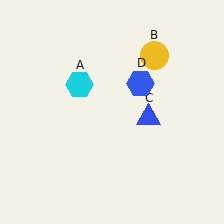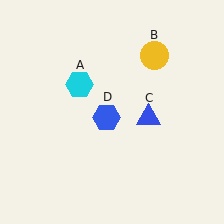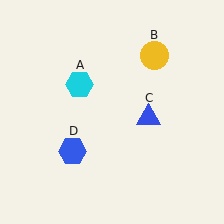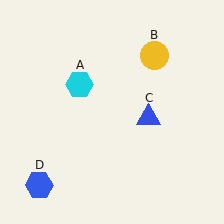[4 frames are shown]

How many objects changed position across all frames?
1 object changed position: blue hexagon (object D).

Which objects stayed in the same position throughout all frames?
Cyan hexagon (object A) and yellow circle (object B) and blue triangle (object C) remained stationary.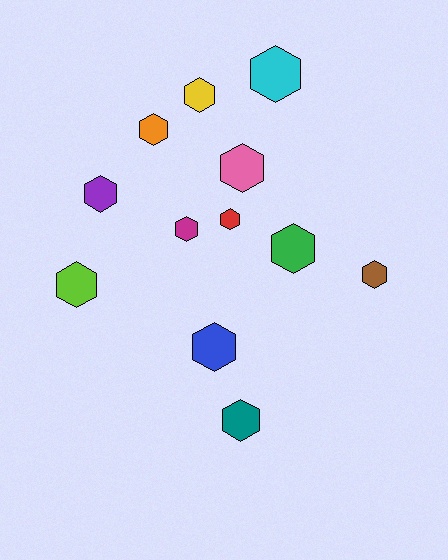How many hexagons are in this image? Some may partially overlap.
There are 12 hexagons.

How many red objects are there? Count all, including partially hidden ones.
There is 1 red object.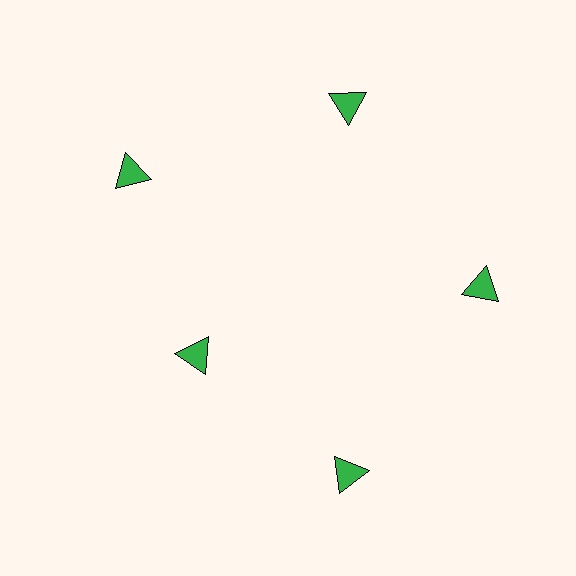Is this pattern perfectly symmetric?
No. The 5 green triangles are arranged in a ring, but one element near the 8 o'clock position is pulled inward toward the center, breaking the 5-fold rotational symmetry.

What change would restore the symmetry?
The symmetry would be restored by moving it outward, back onto the ring so that all 5 triangles sit at equal angles and equal distance from the center.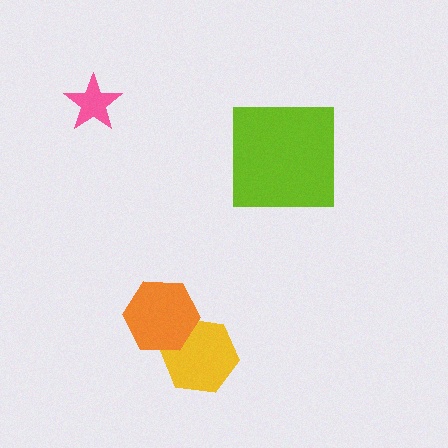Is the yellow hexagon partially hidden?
Yes, it is partially covered by another shape.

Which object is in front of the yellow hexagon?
The orange hexagon is in front of the yellow hexagon.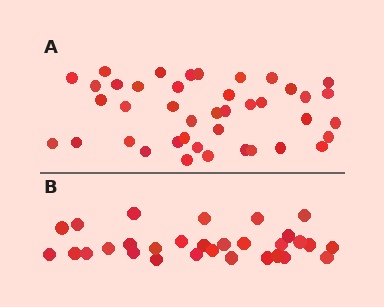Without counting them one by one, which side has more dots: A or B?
Region A (the top region) has more dots.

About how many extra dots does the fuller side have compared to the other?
Region A has roughly 12 or so more dots than region B.